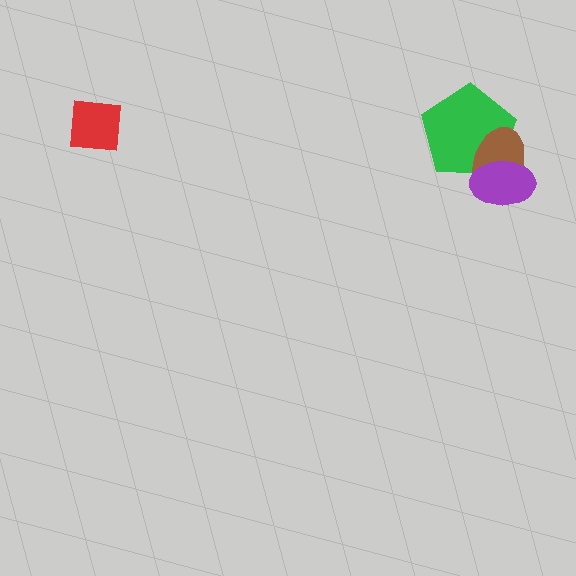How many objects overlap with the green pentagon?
2 objects overlap with the green pentagon.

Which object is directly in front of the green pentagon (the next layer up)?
The brown ellipse is directly in front of the green pentagon.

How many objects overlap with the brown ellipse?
2 objects overlap with the brown ellipse.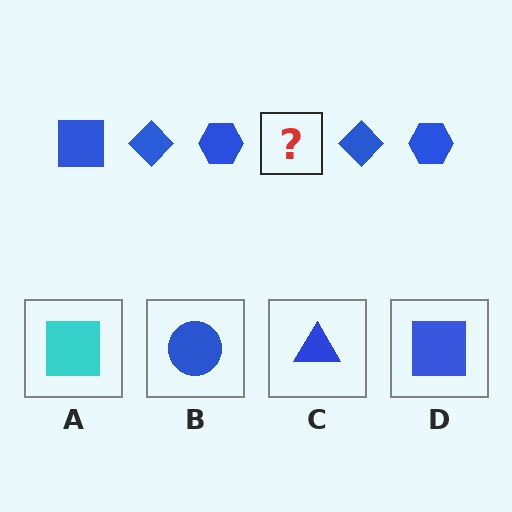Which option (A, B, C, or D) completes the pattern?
D.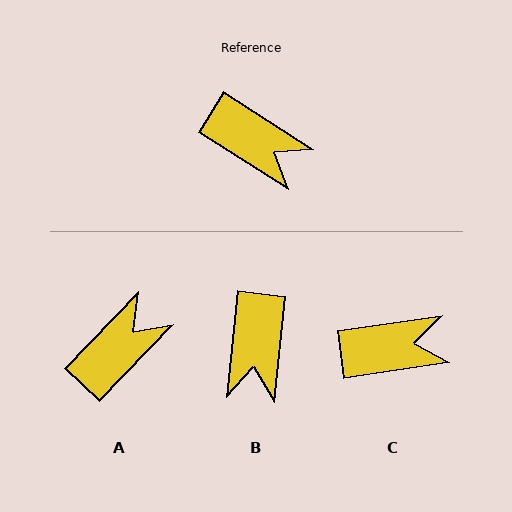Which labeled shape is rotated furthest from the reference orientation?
A, about 79 degrees away.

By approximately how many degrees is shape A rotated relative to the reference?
Approximately 79 degrees counter-clockwise.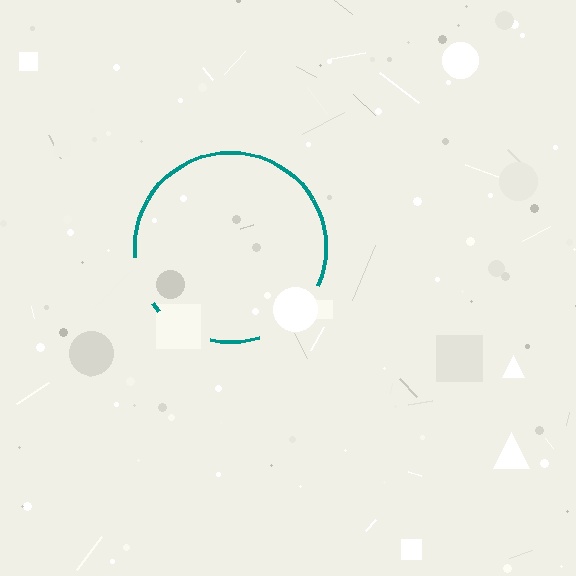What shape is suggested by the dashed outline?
The dashed outline suggests a circle.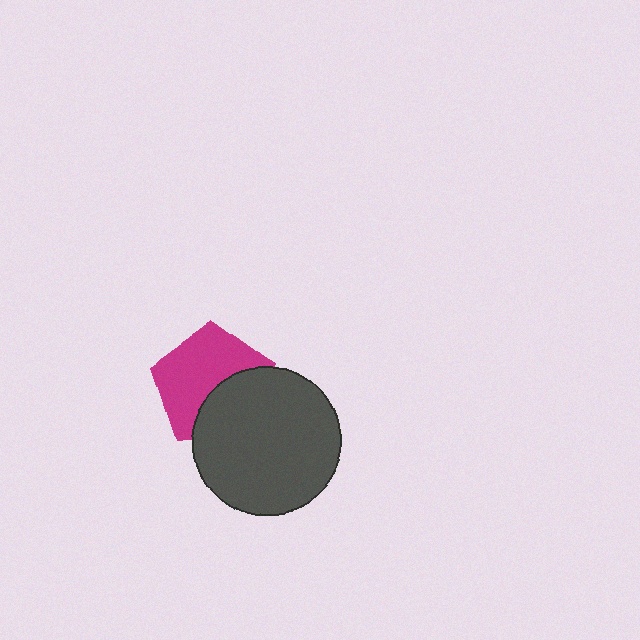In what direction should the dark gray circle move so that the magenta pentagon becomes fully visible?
The dark gray circle should move down. That is the shortest direction to clear the overlap and leave the magenta pentagon fully visible.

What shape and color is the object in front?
The object in front is a dark gray circle.